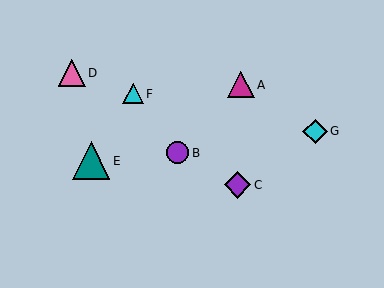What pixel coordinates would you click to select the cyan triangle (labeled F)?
Click at (133, 94) to select the cyan triangle F.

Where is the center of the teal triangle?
The center of the teal triangle is at (91, 161).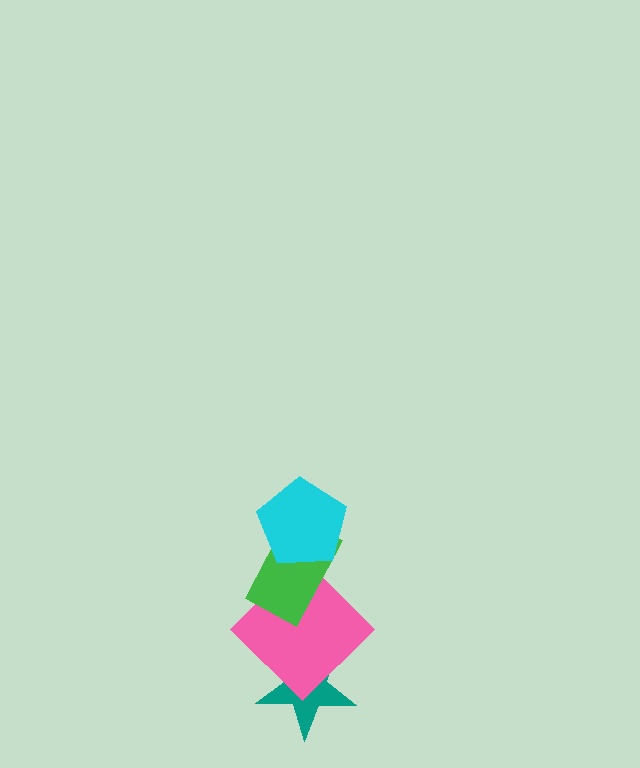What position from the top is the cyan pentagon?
The cyan pentagon is 1st from the top.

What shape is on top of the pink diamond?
The green rectangle is on top of the pink diamond.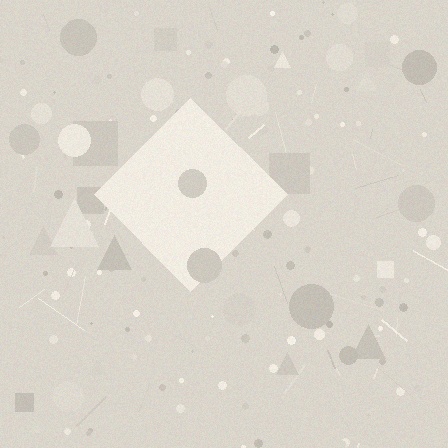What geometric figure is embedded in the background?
A diamond is embedded in the background.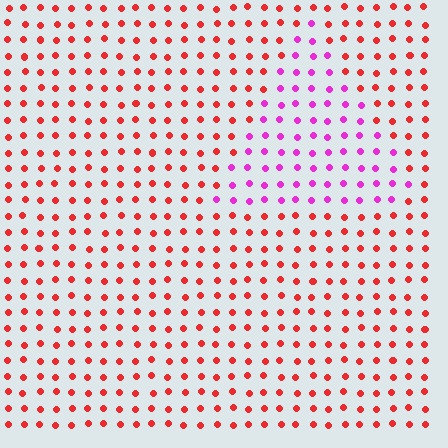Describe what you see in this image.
The image is filled with small red elements in a uniform arrangement. A triangle-shaped region is visible where the elements are tinted to a slightly different hue, forming a subtle color boundary.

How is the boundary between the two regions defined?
The boundary is defined purely by a slight shift in hue (about 54 degrees). Spacing, size, and orientation are identical on both sides.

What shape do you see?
I see a triangle.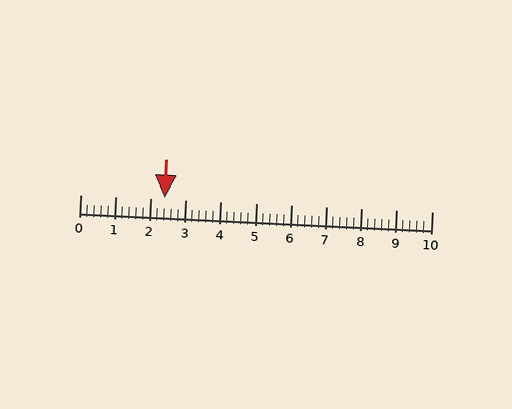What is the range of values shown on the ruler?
The ruler shows values from 0 to 10.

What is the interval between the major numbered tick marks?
The major tick marks are spaced 1 units apart.